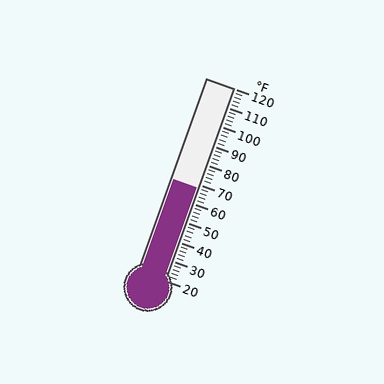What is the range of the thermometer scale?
The thermometer scale ranges from 20°F to 120°F.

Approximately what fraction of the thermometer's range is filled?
The thermometer is filled to approximately 50% of its range.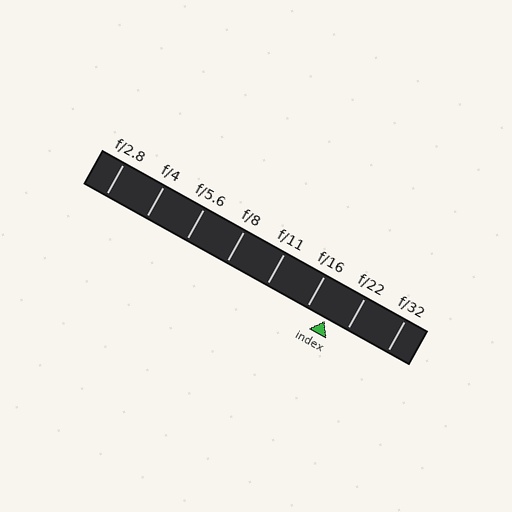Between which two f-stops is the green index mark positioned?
The index mark is between f/16 and f/22.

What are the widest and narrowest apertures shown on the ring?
The widest aperture shown is f/2.8 and the narrowest is f/32.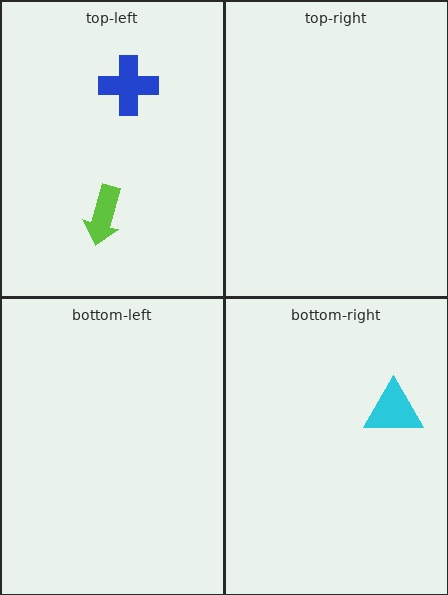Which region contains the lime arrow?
The top-left region.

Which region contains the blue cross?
The top-left region.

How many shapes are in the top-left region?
2.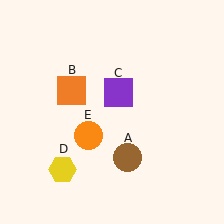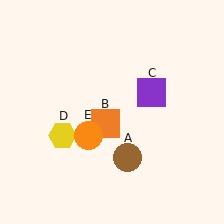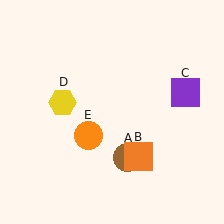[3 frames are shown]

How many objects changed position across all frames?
3 objects changed position: orange square (object B), purple square (object C), yellow hexagon (object D).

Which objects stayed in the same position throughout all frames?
Brown circle (object A) and orange circle (object E) remained stationary.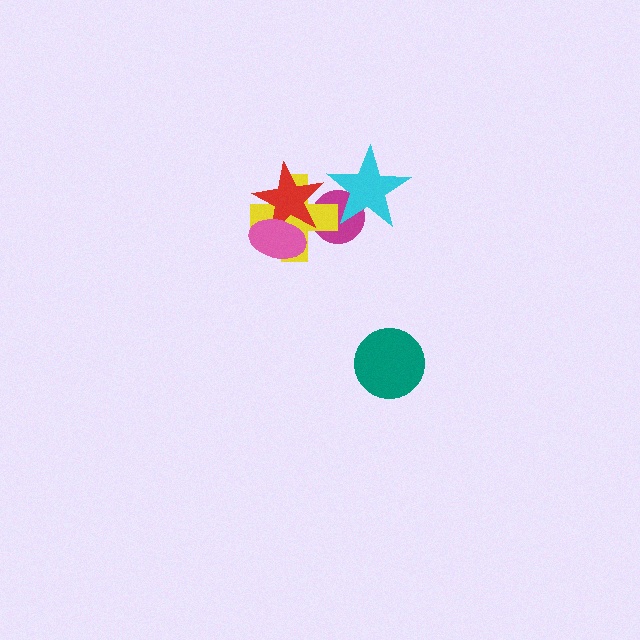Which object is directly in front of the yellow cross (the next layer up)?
The red star is directly in front of the yellow cross.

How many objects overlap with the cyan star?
1 object overlaps with the cyan star.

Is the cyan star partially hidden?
No, no other shape covers it.